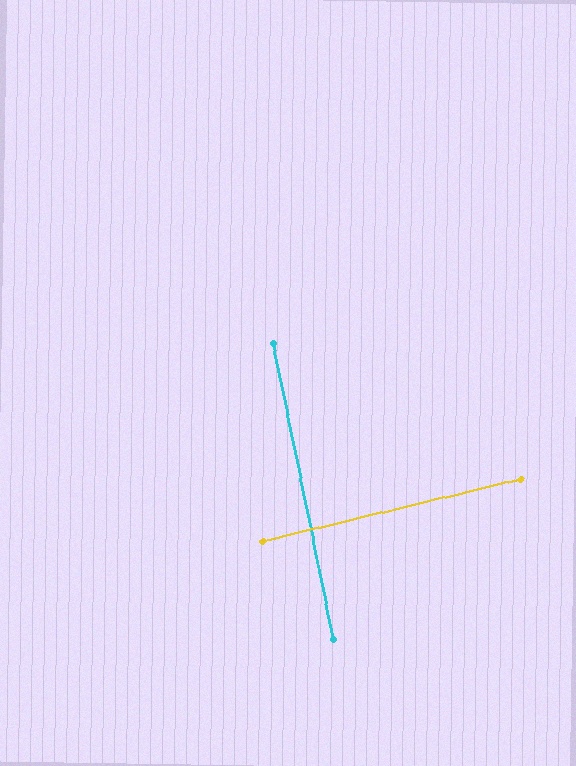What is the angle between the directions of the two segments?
Approximately 88 degrees.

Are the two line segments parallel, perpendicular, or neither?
Perpendicular — they meet at approximately 88°.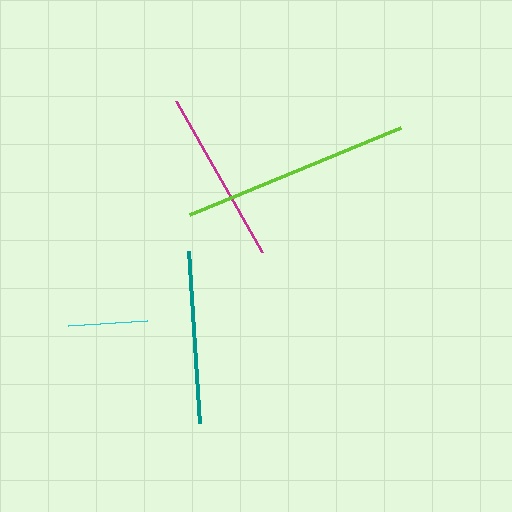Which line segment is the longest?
The lime line is the longest at approximately 229 pixels.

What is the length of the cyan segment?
The cyan segment is approximately 79 pixels long.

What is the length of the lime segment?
The lime segment is approximately 229 pixels long.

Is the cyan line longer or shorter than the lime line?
The lime line is longer than the cyan line.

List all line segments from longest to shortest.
From longest to shortest: lime, magenta, teal, cyan.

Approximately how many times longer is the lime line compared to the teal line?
The lime line is approximately 1.3 times the length of the teal line.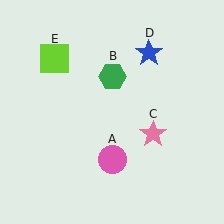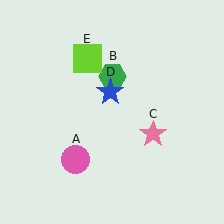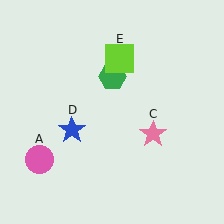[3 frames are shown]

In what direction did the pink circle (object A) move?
The pink circle (object A) moved left.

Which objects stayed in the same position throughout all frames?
Green hexagon (object B) and pink star (object C) remained stationary.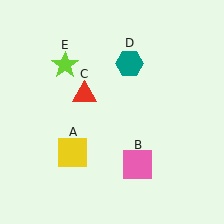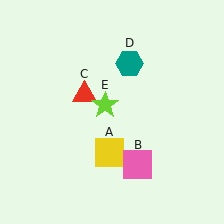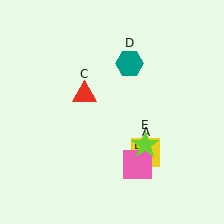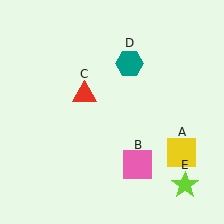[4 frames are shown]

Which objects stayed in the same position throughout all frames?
Pink square (object B) and red triangle (object C) and teal hexagon (object D) remained stationary.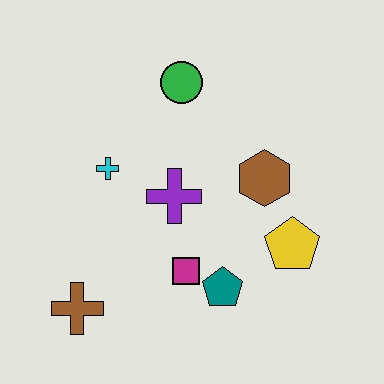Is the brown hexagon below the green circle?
Yes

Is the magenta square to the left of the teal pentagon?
Yes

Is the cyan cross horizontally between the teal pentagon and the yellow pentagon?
No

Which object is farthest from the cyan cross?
The yellow pentagon is farthest from the cyan cross.